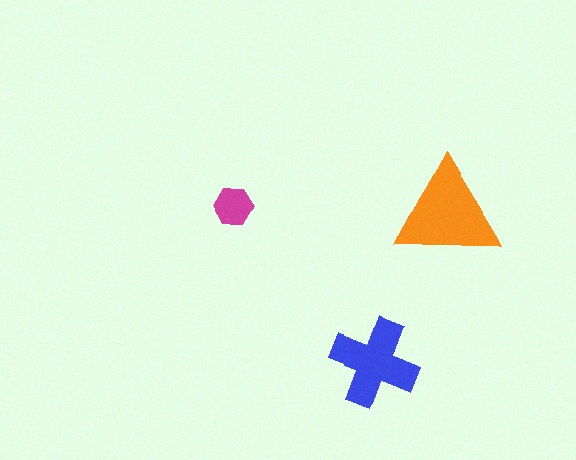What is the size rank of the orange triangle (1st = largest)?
1st.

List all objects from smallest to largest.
The magenta hexagon, the blue cross, the orange triangle.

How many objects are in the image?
There are 3 objects in the image.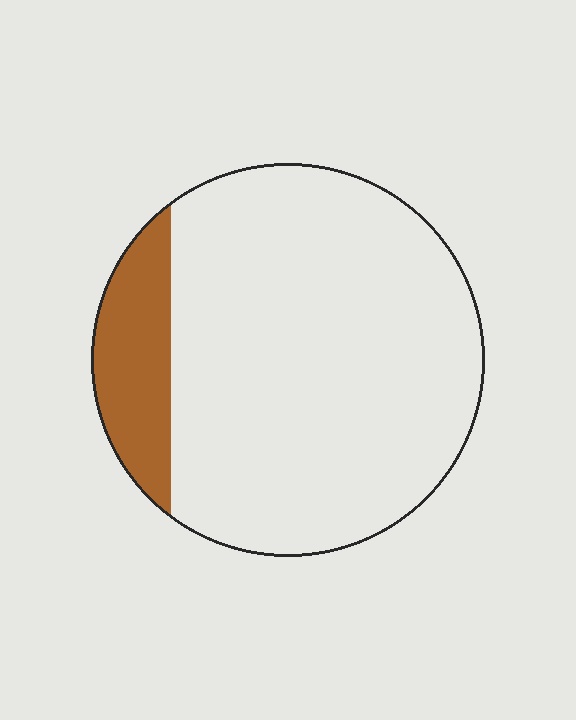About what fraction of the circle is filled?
About one eighth (1/8).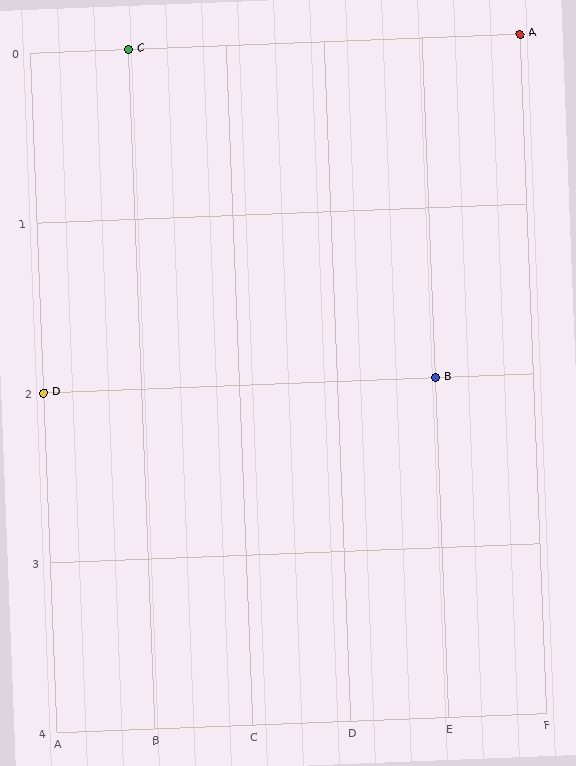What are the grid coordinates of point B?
Point B is at grid coordinates (E, 2).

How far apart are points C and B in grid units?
Points C and B are 3 columns and 2 rows apart (about 3.6 grid units diagonally).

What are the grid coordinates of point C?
Point C is at grid coordinates (B, 0).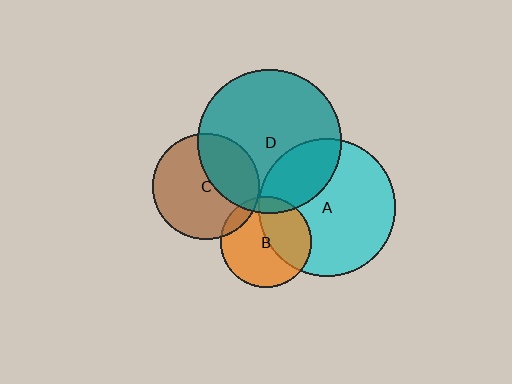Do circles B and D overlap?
Yes.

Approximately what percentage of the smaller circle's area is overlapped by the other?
Approximately 10%.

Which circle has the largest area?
Circle D (teal).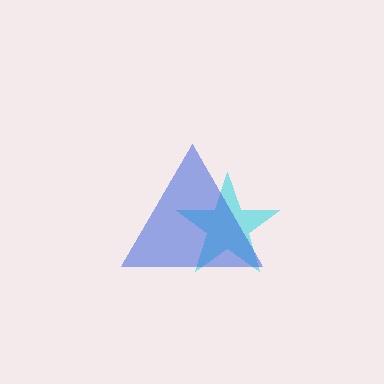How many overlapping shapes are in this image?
There are 2 overlapping shapes in the image.